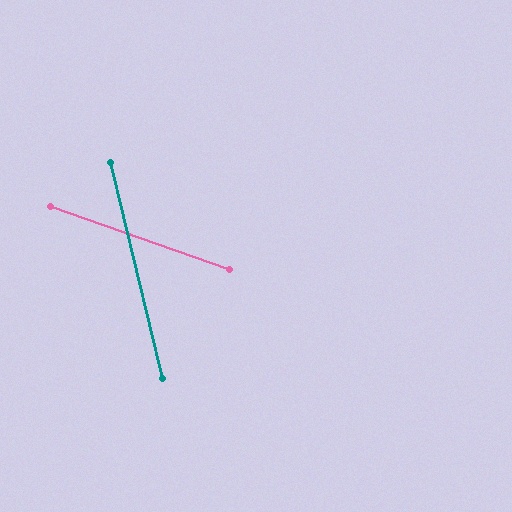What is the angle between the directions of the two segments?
Approximately 57 degrees.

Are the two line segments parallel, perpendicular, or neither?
Neither parallel nor perpendicular — they differ by about 57°.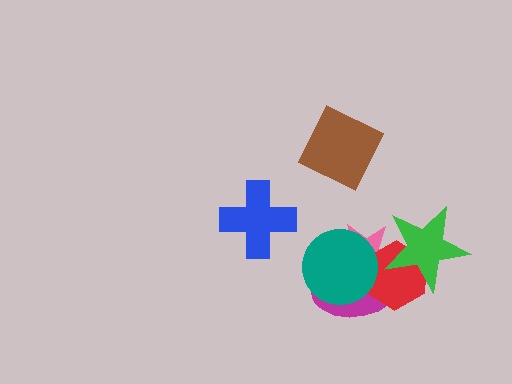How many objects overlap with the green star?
2 objects overlap with the green star.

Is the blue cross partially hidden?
No, no other shape covers it.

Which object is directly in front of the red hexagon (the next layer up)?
The teal circle is directly in front of the red hexagon.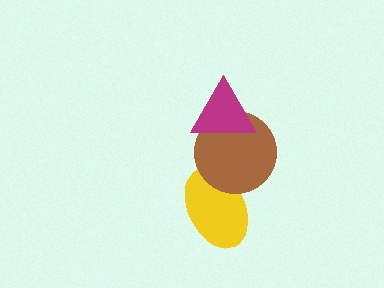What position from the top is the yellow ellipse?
The yellow ellipse is 3rd from the top.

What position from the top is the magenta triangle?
The magenta triangle is 1st from the top.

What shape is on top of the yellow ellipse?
The brown circle is on top of the yellow ellipse.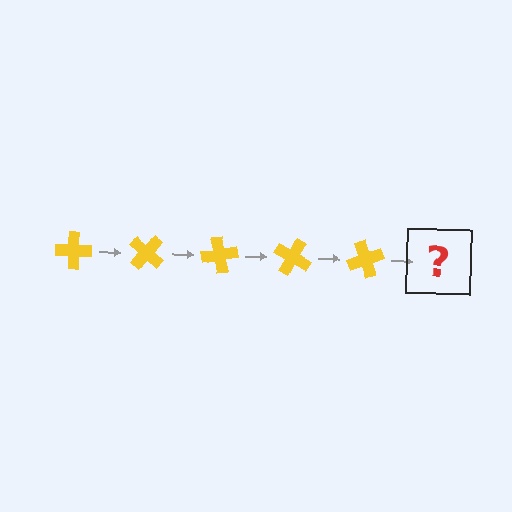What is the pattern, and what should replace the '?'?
The pattern is that the cross rotates 40 degrees each step. The '?' should be a yellow cross rotated 200 degrees.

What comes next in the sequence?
The next element should be a yellow cross rotated 200 degrees.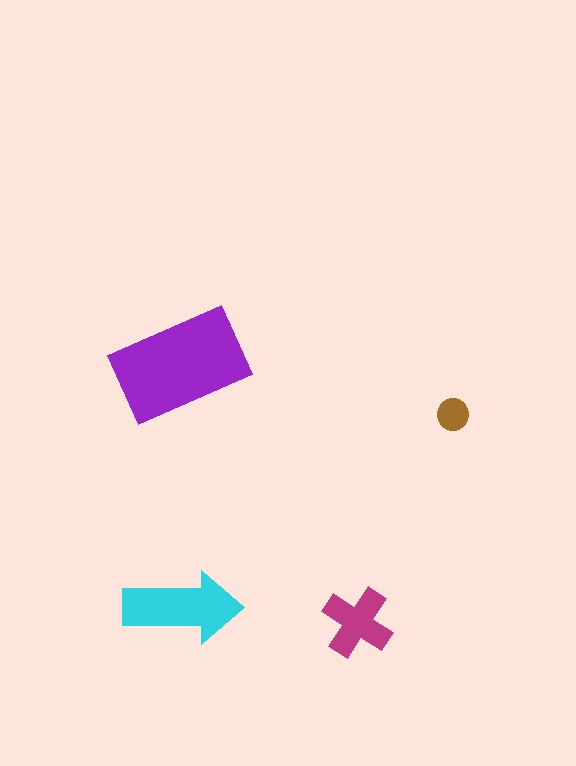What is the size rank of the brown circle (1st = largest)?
4th.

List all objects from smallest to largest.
The brown circle, the magenta cross, the cyan arrow, the purple rectangle.